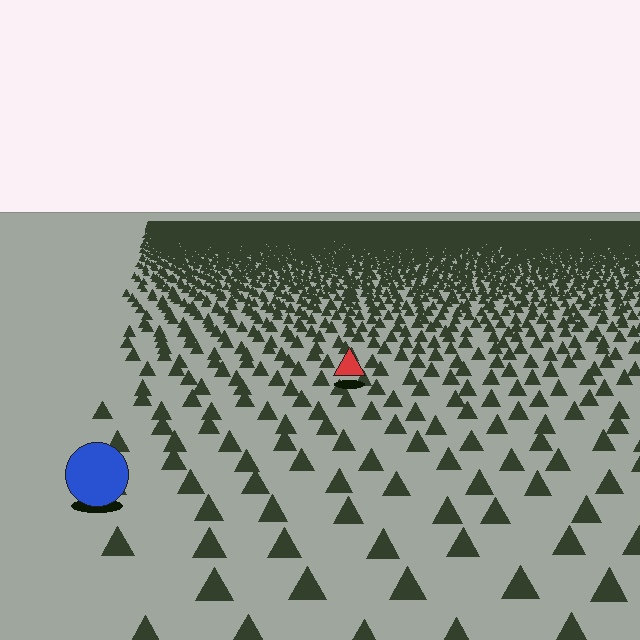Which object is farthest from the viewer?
The red triangle is farthest from the viewer. It appears smaller and the ground texture around it is denser.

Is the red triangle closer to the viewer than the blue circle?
No. The blue circle is closer — you can tell from the texture gradient: the ground texture is coarser near it.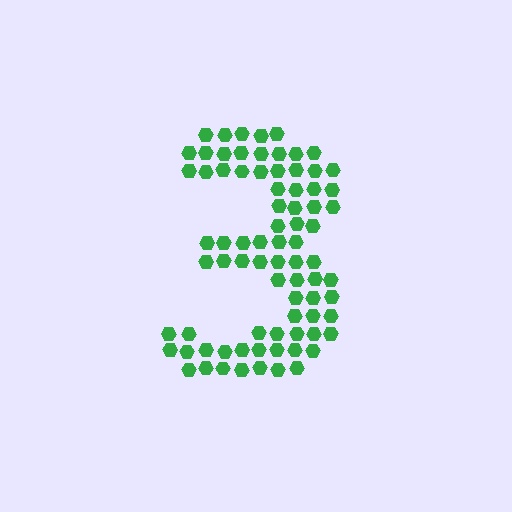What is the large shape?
The large shape is the digit 3.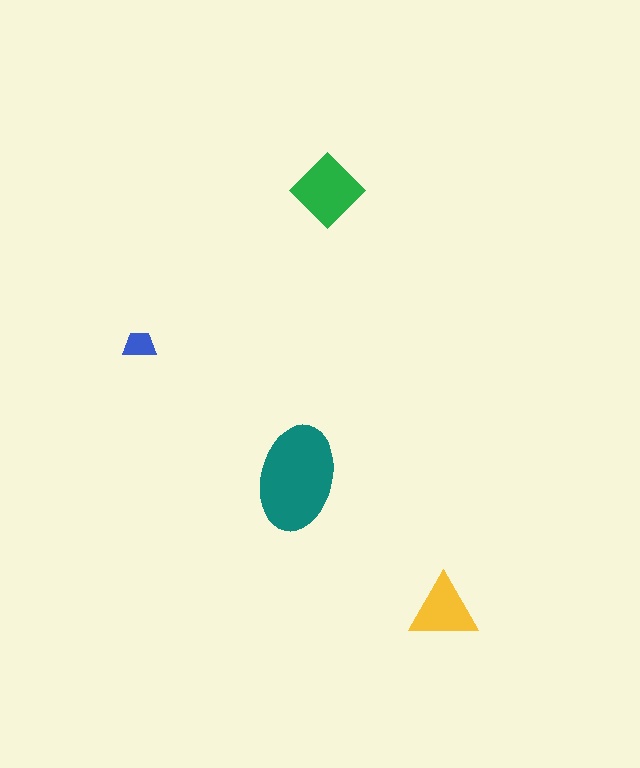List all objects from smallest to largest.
The blue trapezoid, the yellow triangle, the green diamond, the teal ellipse.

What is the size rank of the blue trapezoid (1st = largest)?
4th.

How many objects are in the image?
There are 4 objects in the image.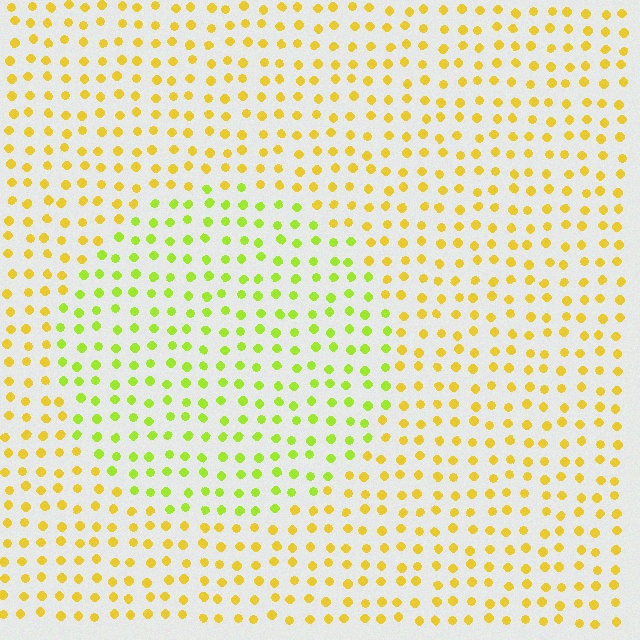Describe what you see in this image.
The image is filled with small yellow elements in a uniform arrangement. A circle-shaped region is visible where the elements are tinted to a slightly different hue, forming a subtle color boundary.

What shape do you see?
I see a circle.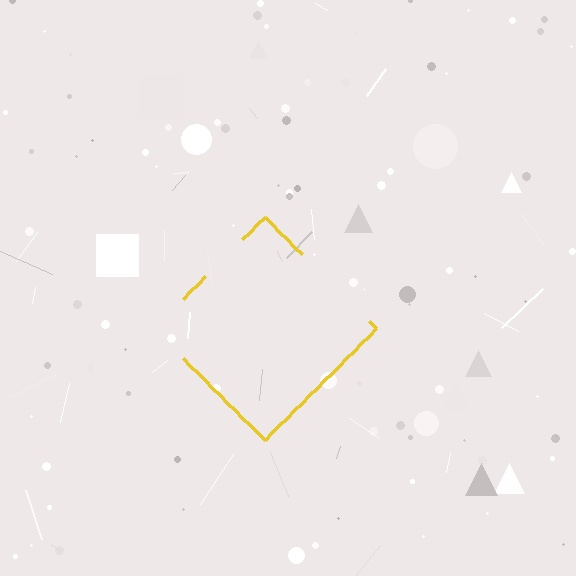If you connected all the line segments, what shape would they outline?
They would outline a diamond.